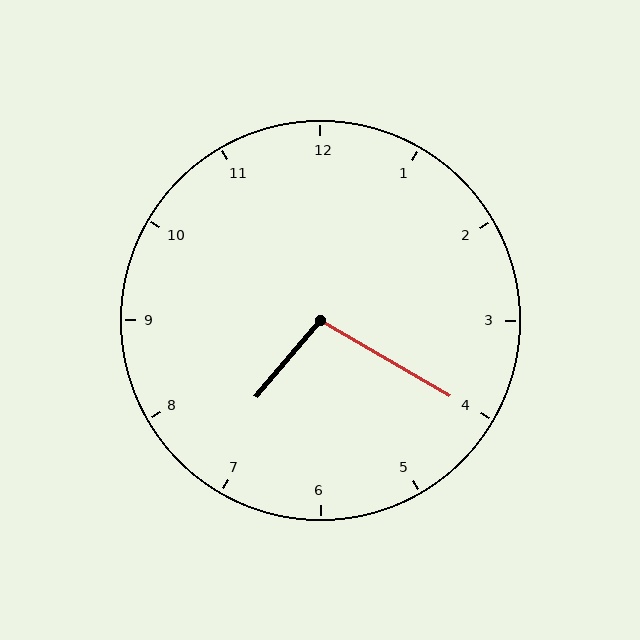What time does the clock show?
7:20.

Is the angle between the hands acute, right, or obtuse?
It is obtuse.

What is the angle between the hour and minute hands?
Approximately 100 degrees.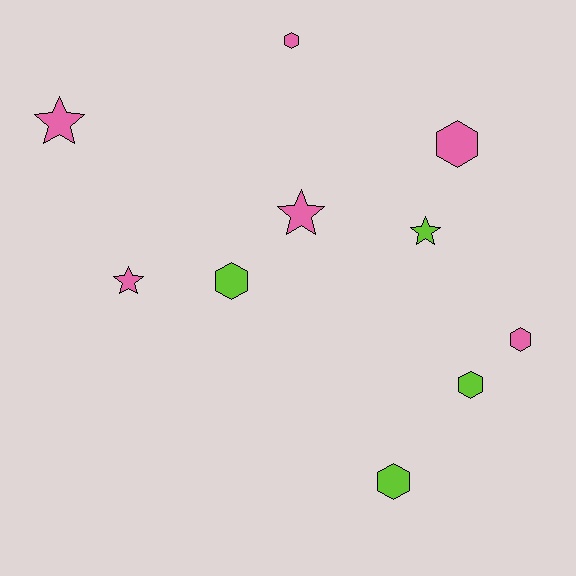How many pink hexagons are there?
There are 3 pink hexagons.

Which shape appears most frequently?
Hexagon, with 6 objects.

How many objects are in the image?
There are 10 objects.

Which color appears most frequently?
Pink, with 6 objects.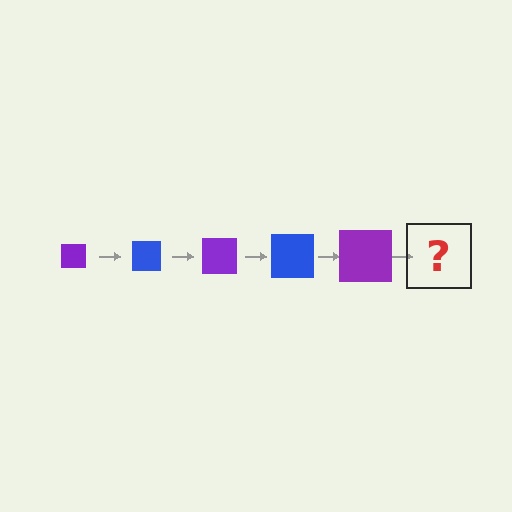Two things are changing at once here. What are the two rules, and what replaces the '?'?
The two rules are that the square grows larger each step and the color cycles through purple and blue. The '?' should be a blue square, larger than the previous one.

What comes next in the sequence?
The next element should be a blue square, larger than the previous one.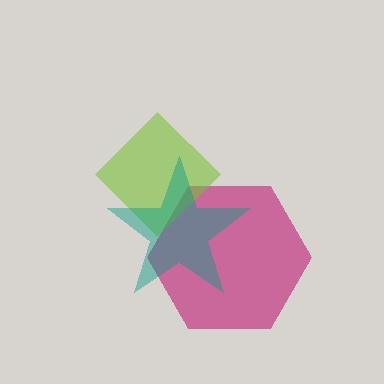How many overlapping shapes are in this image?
There are 3 overlapping shapes in the image.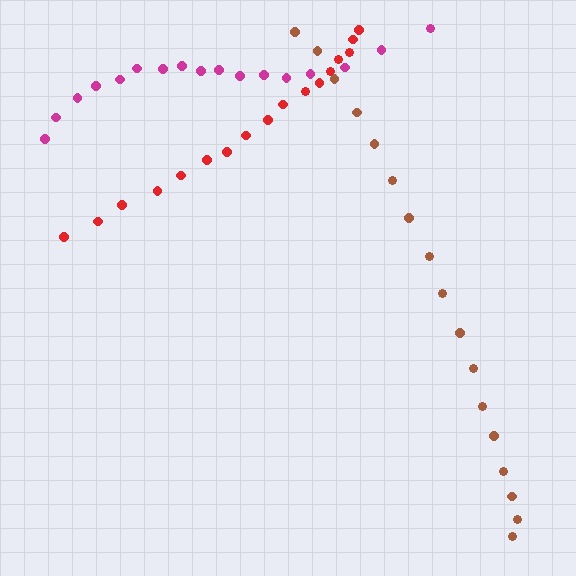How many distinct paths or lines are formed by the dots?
There are 3 distinct paths.